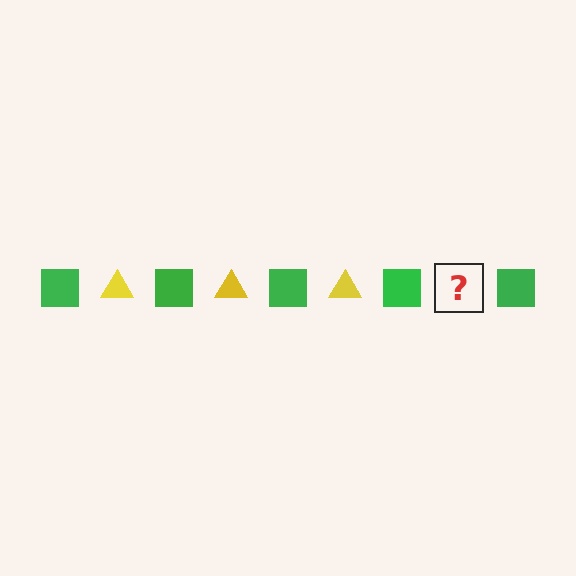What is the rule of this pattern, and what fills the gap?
The rule is that the pattern alternates between green square and yellow triangle. The gap should be filled with a yellow triangle.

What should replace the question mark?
The question mark should be replaced with a yellow triangle.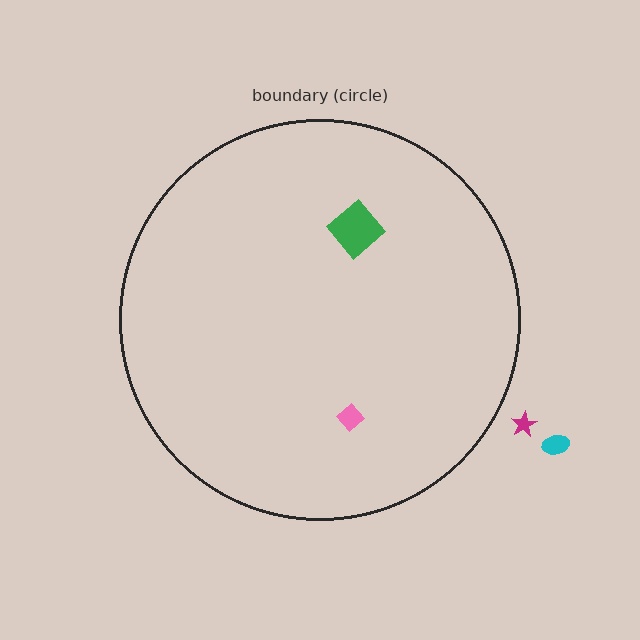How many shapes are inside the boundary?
2 inside, 2 outside.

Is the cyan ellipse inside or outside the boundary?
Outside.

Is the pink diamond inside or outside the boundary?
Inside.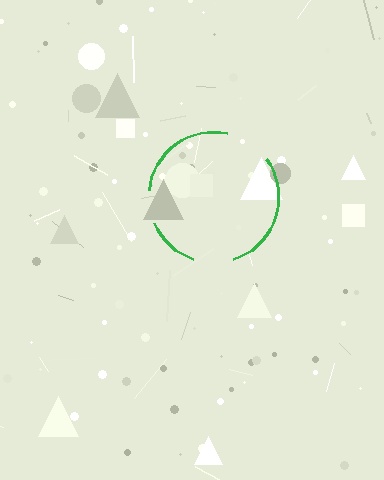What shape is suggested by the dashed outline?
The dashed outline suggests a circle.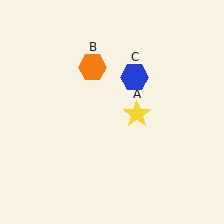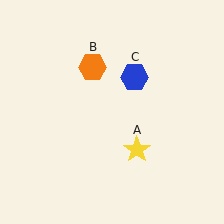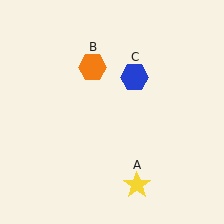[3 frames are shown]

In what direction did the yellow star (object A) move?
The yellow star (object A) moved down.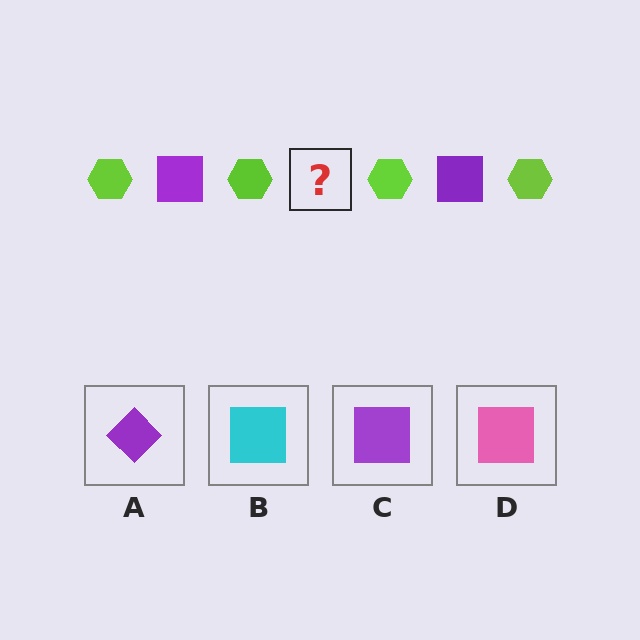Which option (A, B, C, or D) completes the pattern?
C.